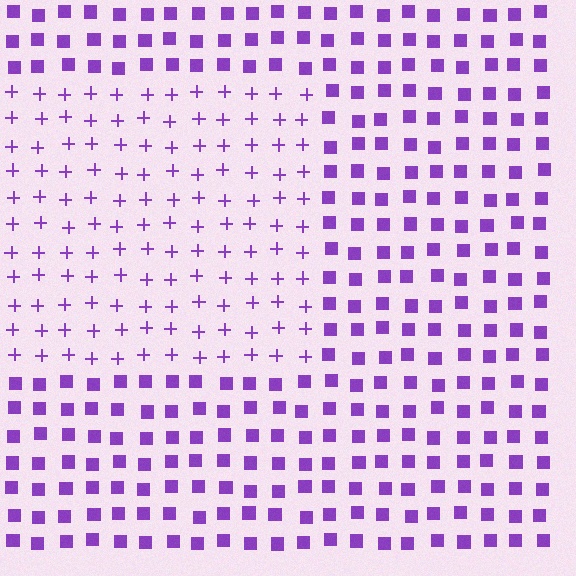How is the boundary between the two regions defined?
The boundary is defined by a change in element shape: plus signs inside vs. squares outside. All elements share the same color and spacing.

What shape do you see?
I see a rectangle.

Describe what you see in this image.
The image is filled with small purple elements arranged in a uniform grid. A rectangle-shaped region contains plus signs, while the surrounding area contains squares. The boundary is defined purely by the change in element shape.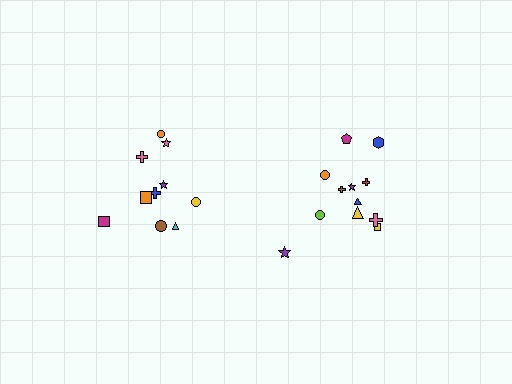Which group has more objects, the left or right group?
The right group.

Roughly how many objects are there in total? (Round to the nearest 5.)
Roughly 20 objects in total.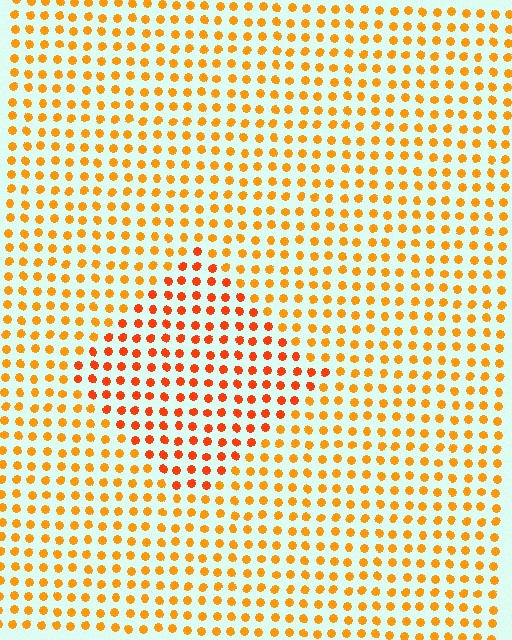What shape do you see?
I see a diamond.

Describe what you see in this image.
The image is filled with small orange elements in a uniform arrangement. A diamond-shaped region is visible where the elements are tinted to a slightly different hue, forming a subtle color boundary.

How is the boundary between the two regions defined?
The boundary is defined purely by a slight shift in hue (about 24 degrees). Spacing, size, and orientation are identical on both sides.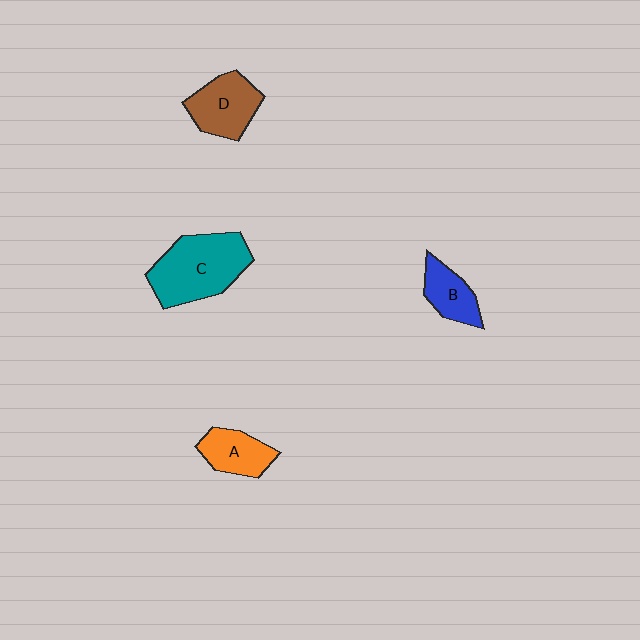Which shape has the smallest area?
Shape B (blue).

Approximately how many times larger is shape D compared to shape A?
Approximately 1.3 times.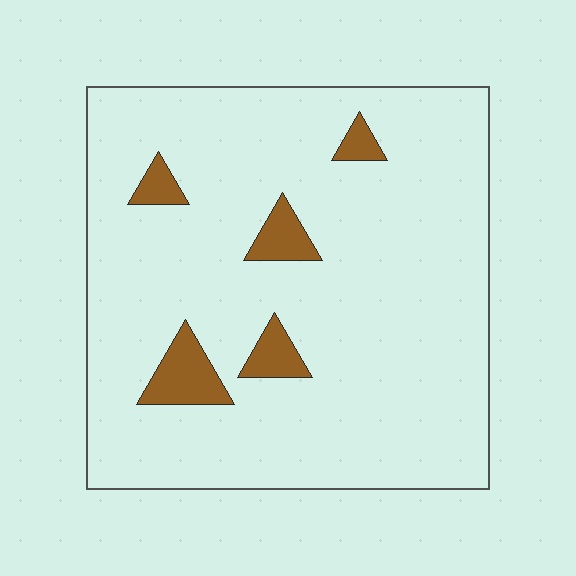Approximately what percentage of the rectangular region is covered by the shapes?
Approximately 10%.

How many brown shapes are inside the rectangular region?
5.